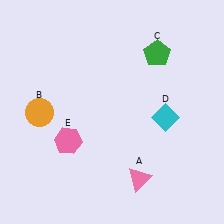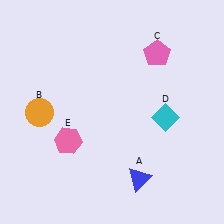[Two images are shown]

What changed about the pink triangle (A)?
In Image 1, A is pink. In Image 2, it changed to blue.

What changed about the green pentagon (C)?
In Image 1, C is green. In Image 2, it changed to pink.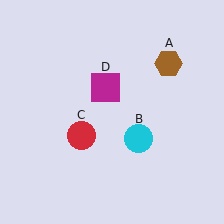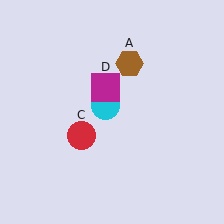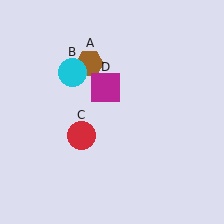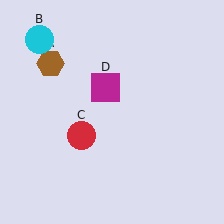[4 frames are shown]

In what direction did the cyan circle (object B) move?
The cyan circle (object B) moved up and to the left.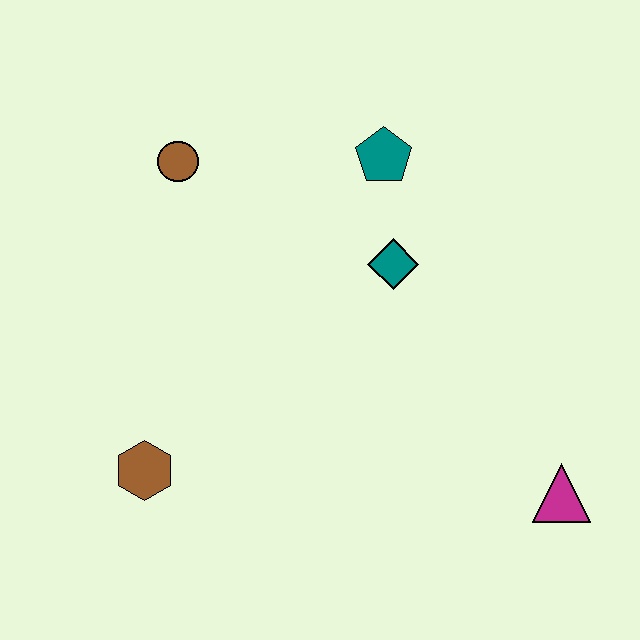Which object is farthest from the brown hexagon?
The magenta triangle is farthest from the brown hexagon.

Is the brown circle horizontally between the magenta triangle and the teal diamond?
No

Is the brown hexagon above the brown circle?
No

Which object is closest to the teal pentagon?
The teal diamond is closest to the teal pentagon.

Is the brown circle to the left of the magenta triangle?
Yes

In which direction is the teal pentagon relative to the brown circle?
The teal pentagon is to the right of the brown circle.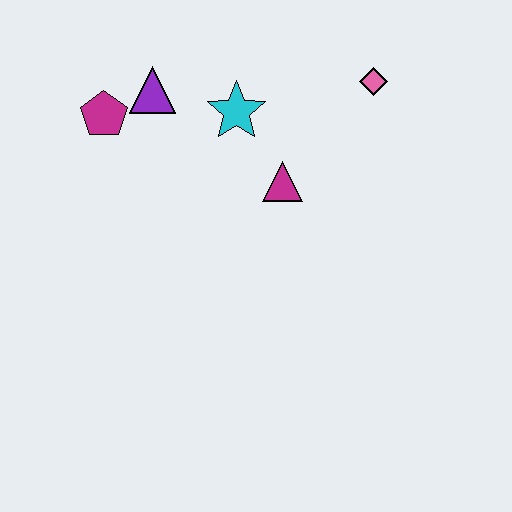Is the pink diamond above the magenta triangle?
Yes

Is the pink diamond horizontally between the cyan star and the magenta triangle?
No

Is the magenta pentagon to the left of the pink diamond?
Yes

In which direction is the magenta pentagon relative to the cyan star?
The magenta pentagon is to the left of the cyan star.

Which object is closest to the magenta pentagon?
The purple triangle is closest to the magenta pentagon.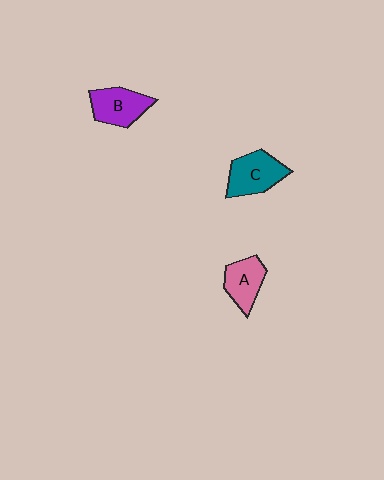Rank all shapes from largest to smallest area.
From largest to smallest: C (teal), B (purple), A (pink).